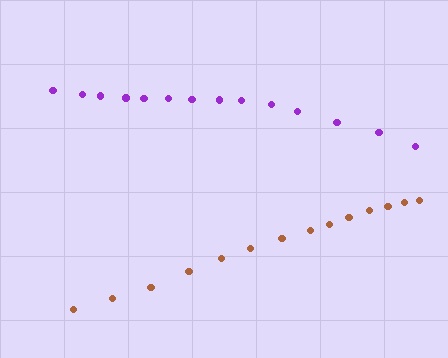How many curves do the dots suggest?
There are 2 distinct paths.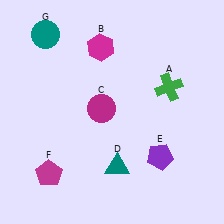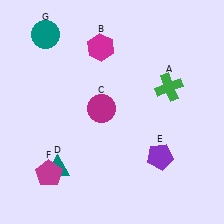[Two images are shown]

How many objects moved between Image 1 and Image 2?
1 object moved between the two images.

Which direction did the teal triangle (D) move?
The teal triangle (D) moved left.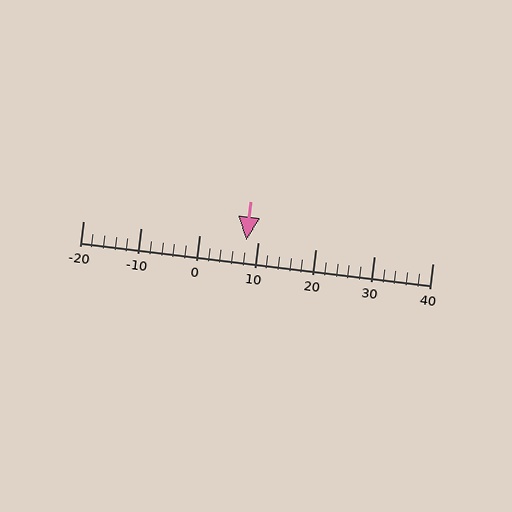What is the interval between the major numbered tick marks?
The major tick marks are spaced 10 units apart.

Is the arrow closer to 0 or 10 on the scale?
The arrow is closer to 10.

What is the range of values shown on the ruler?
The ruler shows values from -20 to 40.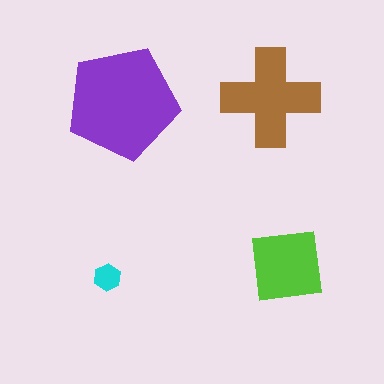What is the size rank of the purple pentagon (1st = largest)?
1st.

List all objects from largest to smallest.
The purple pentagon, the brown cross, the lime square, the cyan hexagon.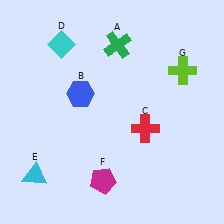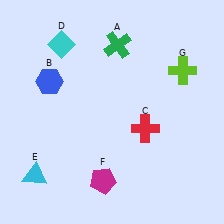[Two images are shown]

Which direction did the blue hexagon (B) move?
The blue hexagon (B) moved left.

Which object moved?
The blue hexagon (B) moved left.